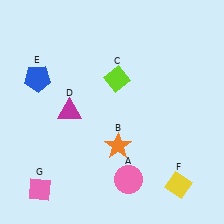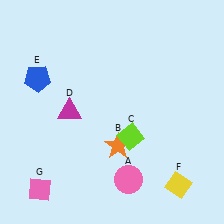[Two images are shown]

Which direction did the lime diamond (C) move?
The lime diamond (C) moved down.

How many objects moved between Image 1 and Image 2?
1 object moved between the two images.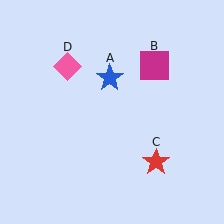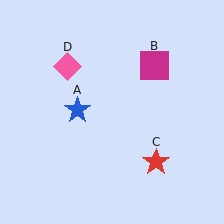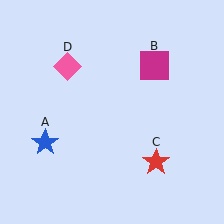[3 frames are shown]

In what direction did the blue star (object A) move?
The blue star (object A) moved down and to the left.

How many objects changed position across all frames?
1 object changed position: blue star (object A).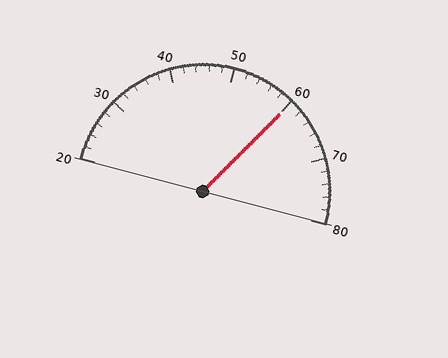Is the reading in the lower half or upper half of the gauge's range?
The reading is in the upper half of the range (20 to 80).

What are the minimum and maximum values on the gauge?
The gauge ranges from 20 to 80.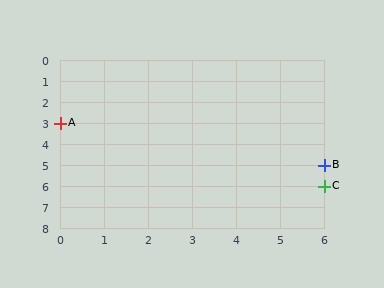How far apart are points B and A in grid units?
Points B and A are 6 columns and 2 rows apart (about 6.3 grid units diagonally).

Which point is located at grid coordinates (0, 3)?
Point A is at (0, 3).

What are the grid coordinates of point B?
Point B is at grid coordinates (6, 5).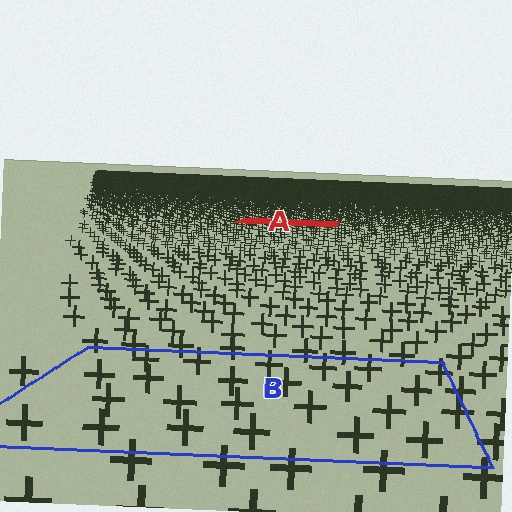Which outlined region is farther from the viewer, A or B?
Region A is farther from the viewer — the texture elements inside it appear smaller and more densely packed.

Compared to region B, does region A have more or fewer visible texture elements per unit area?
Region A has more texture elements per unit area — they are packed more densely because it is farther away.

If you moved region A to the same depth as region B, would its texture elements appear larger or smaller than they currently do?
They would appear larger. At a closer depth, the same texture elements are projected at a bigger on-screen size.